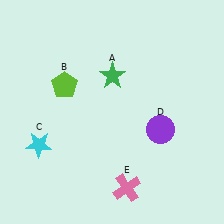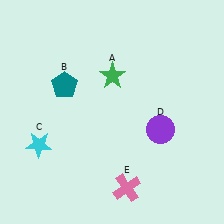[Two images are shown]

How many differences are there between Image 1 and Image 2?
There is 1 difference between the two images.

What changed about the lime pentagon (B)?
In Image 1, B is lime. In Image 2, it changed to teal.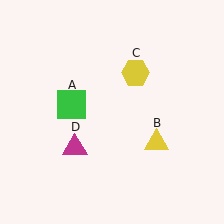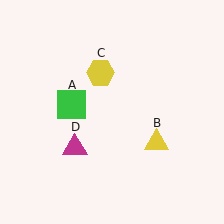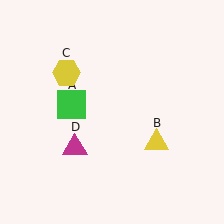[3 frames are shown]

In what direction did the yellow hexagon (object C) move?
The yellow hexagon (object C) moved left.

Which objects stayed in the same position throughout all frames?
Green square (object A) and yellow triangle (object B) and magenta triangle (object D) remained stationary.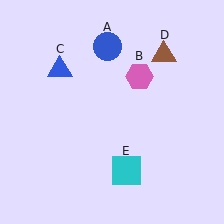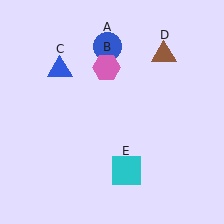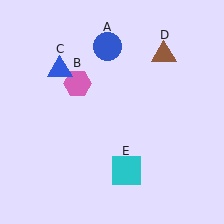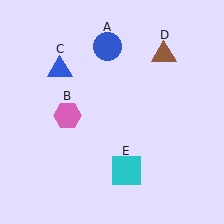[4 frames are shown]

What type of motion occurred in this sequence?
The pink hexagon (object B) rotated counterclockwise around the center of the scene.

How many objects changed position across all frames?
1 object changed position: pink hexagon (object B).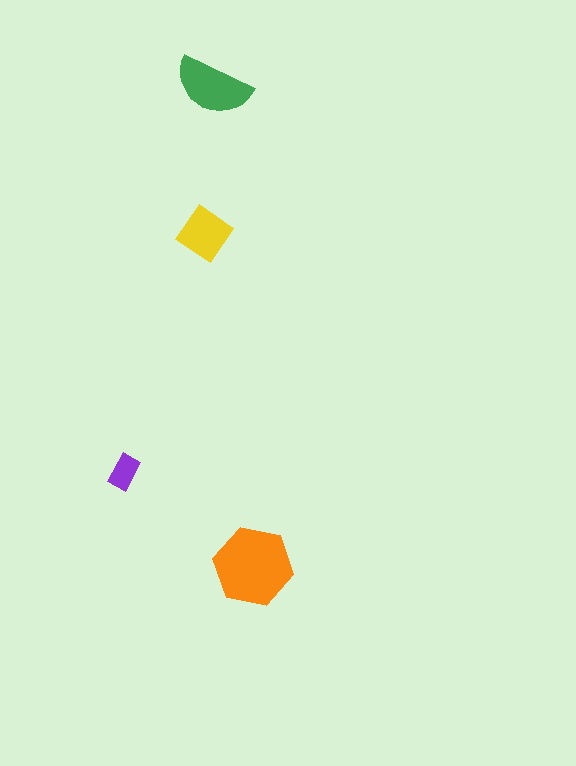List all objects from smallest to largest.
The purple rectangle, the yellow diamond, the green semicircle, the orange hexagon.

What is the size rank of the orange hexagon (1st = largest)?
1st.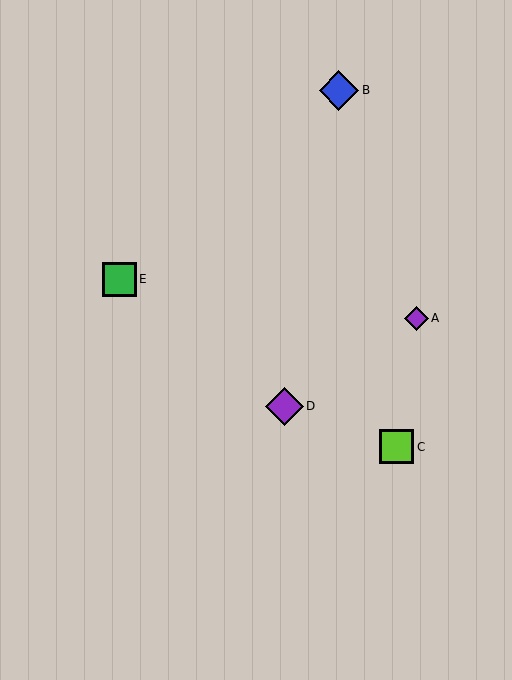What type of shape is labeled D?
Shape D is a purple diamond.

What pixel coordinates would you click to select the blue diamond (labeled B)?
Click at (339, 90) to select the blue diamond B.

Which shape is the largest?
The blue diamond (labeled B) is the largest.